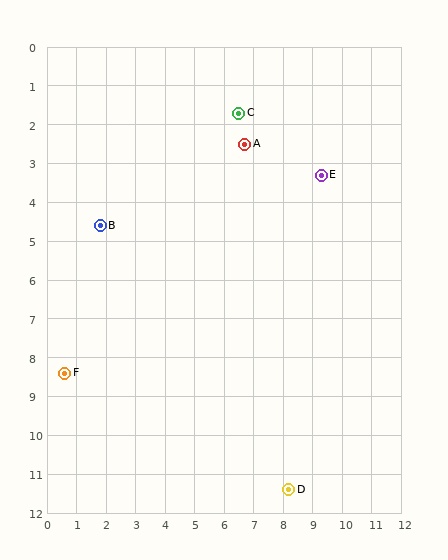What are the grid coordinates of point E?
Point E is at approximately (9.3, 3.3).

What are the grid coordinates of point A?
Point A is at approximately (6.7, 2.5).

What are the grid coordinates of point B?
Point B is at approximately (1.8, 4.6).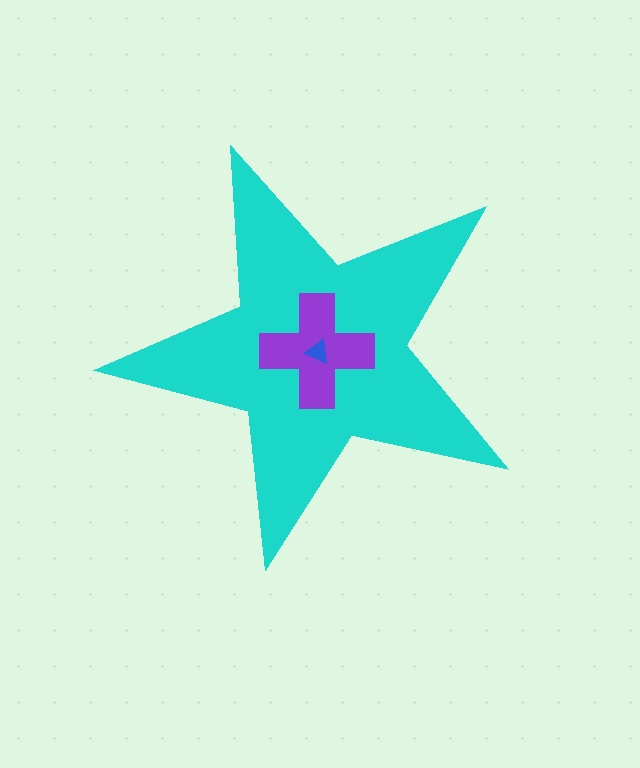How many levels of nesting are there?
3.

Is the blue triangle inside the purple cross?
Yes.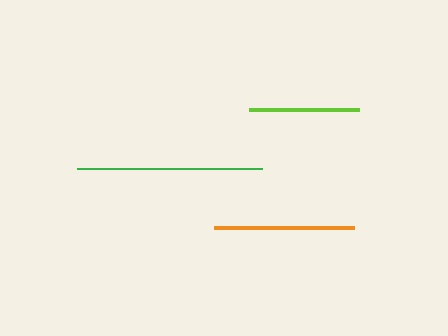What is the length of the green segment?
The green segment is approximately 185 pixels long.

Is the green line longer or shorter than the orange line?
The green line is longer than the orange line.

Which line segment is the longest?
The green line is the longest at approximately 185 pixels.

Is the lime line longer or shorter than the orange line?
The orange line is longer than the lime line.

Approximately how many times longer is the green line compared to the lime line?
The green line is approximately 1.7 times the length of the lime line.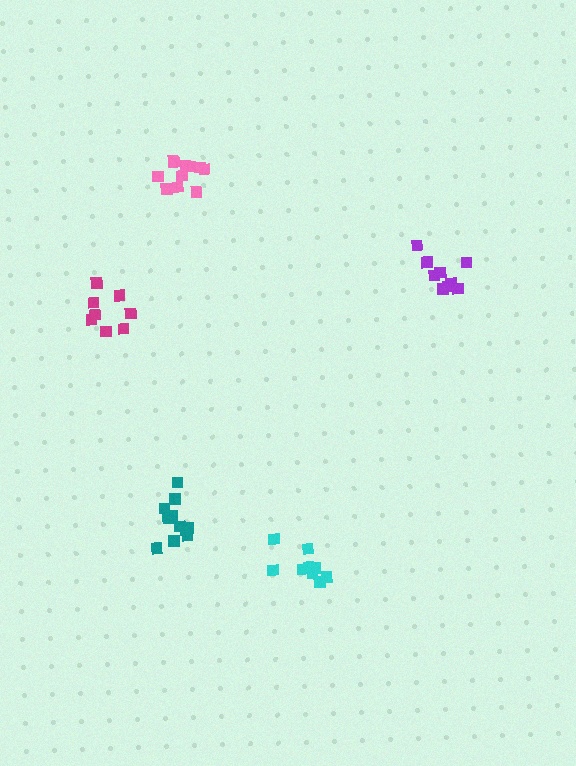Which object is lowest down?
The cyan cluster is bottommost.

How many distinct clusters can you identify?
There are 5 distinct clusters.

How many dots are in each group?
Group 1: 9 dots, Group 2: 8 dots, Group 3: 11 dots, Group 4: 9 dots, Group 5: 11 dots (48 total).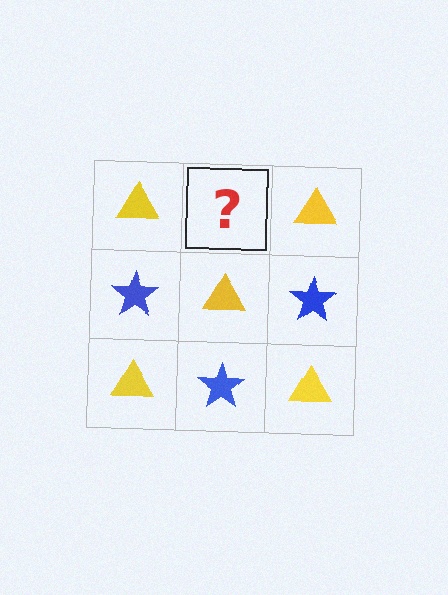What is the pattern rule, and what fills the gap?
The rule is that it alternates yellow triangle and blue star in a checkerboard pattern. The gap should be filled with a blue star.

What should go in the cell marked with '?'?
The missing cell should contain a blue star.